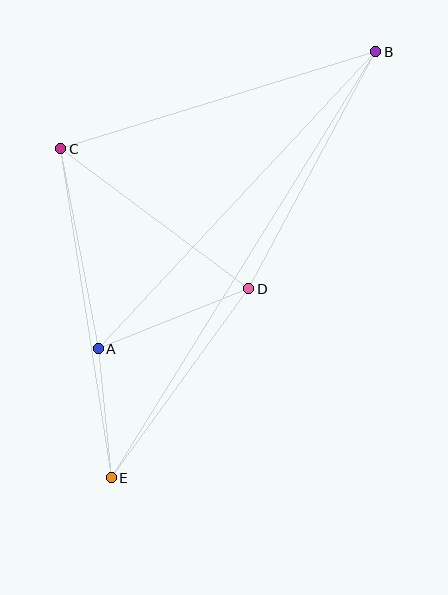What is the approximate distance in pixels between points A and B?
The distance between A and B is approximately 406 pixels.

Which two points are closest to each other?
Points A and E are closest to each other.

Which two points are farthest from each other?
Points B and E are farthest from each other.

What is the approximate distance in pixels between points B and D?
The distance between B and D is approximately 269 pixels.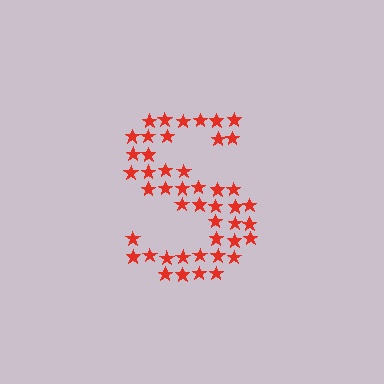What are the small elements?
The small elements are stars.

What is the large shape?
The large shape is the letter S.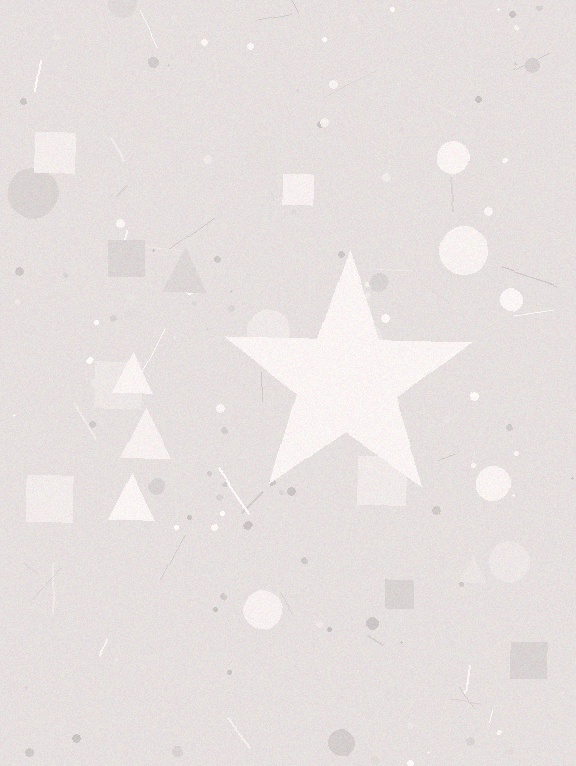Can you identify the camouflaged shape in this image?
The camouflaged shape is a star.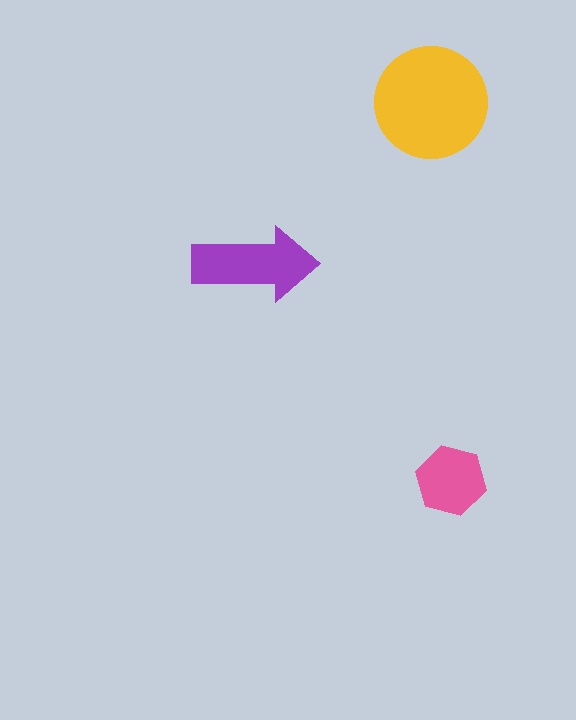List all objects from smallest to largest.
The pink hexagon, the purple arrow, the yellow circle.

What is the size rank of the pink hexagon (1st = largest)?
3rd.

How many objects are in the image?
There are 3 objects in the image.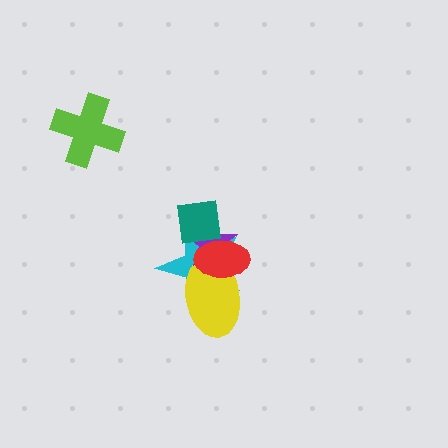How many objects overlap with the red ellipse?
4 objects overlap with the red ellipse.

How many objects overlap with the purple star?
4 objects overlap with the purple star.